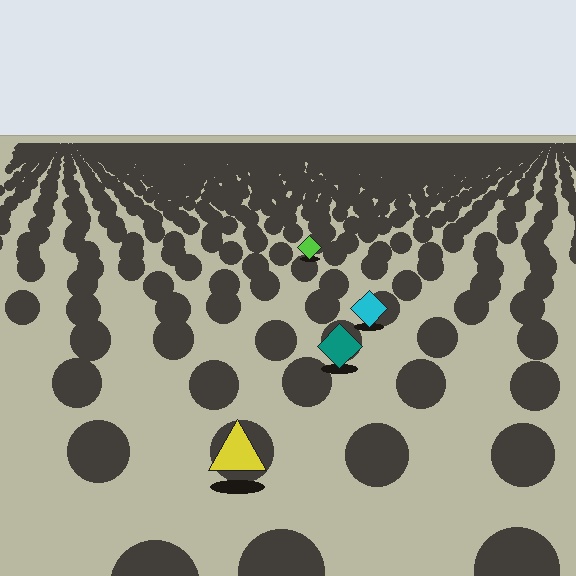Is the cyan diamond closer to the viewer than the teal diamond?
No. The teal diamond is closer — you can tell from the texture gradient: the ground texture is coarser near it.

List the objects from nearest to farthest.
From nearest to farthest: the yellow triangle, the teal diamond, the cyan diamond, the lime diamond.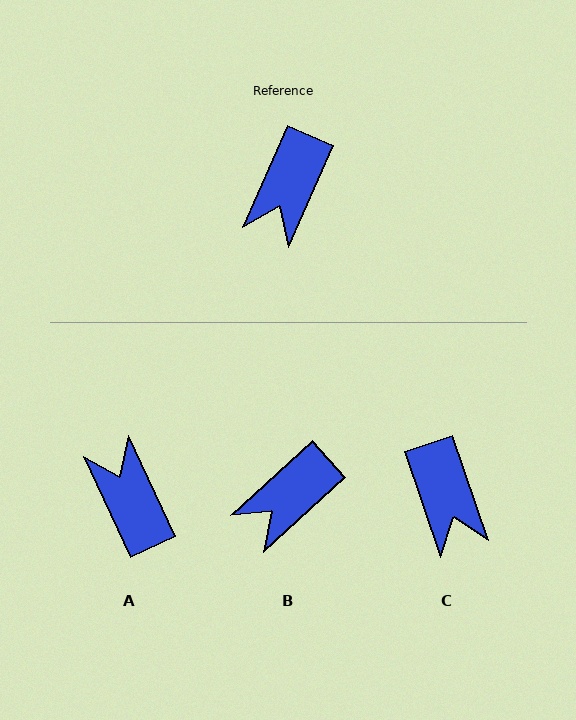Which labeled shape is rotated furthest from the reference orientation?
A, about 132 degrees away.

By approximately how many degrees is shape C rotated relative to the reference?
Approximately 42 degrees counter-clockwise.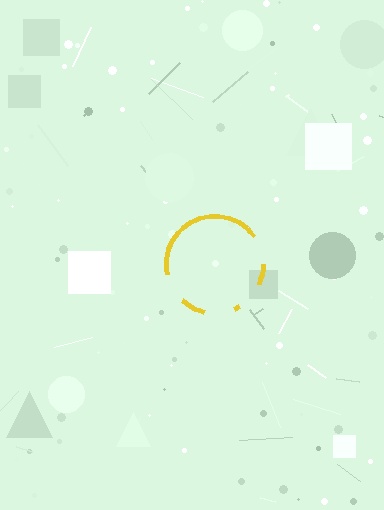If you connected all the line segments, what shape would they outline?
They would outline a circle.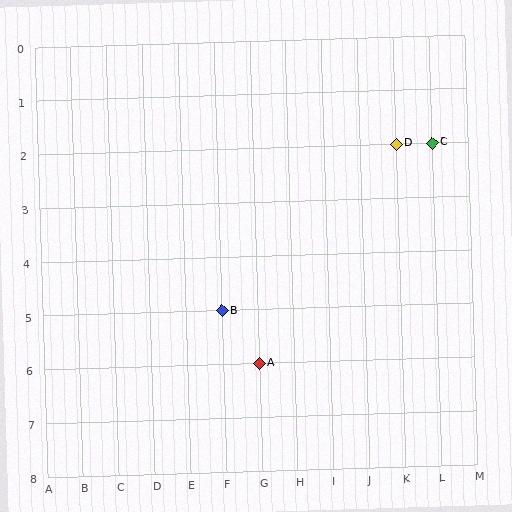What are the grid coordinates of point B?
Point B is at grid coordinates (F, 5).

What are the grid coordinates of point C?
Point C is at grid coordinates (L, 2).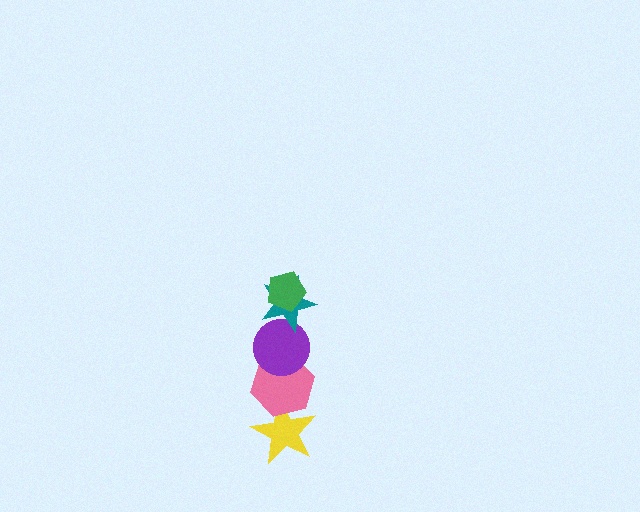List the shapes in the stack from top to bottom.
From top to bottom: the green pentagon, the teal star, the purple circle, the pink hexagon, the yellow star.